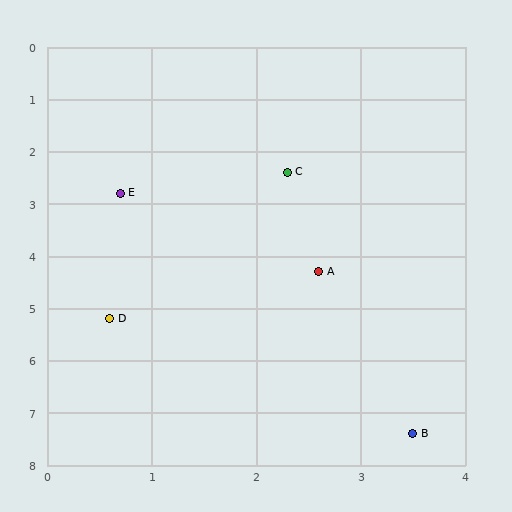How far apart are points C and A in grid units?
Points C and A are about 1.9 grid units apart.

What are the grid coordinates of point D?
Point D is at approximately (0.6, 5.2).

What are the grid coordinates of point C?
Point C is at approximately (2.3, 2.4).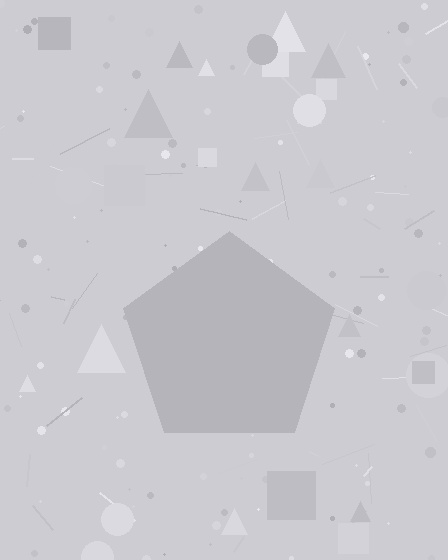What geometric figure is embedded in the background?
A pentagon is embedded in the background.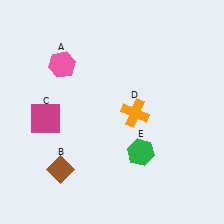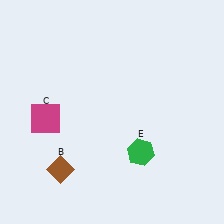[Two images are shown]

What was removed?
The pink hexagon (A), the orange cross (D) were removed in Image 2.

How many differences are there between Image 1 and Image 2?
There are 2 differences between the two images.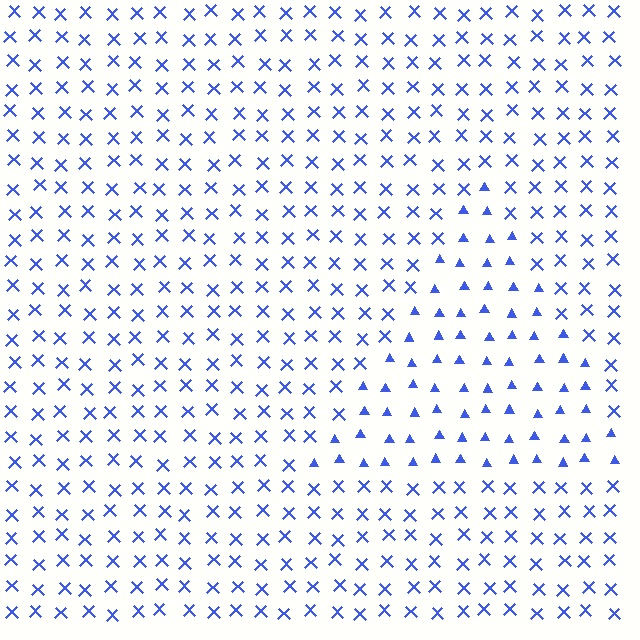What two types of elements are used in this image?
The image uses triangles inside the triangle region and X marks outside it.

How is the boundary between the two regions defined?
The boundary is defined by a change in element shape: triangles inside vs. X marks outside. All elements share the same color and spacing.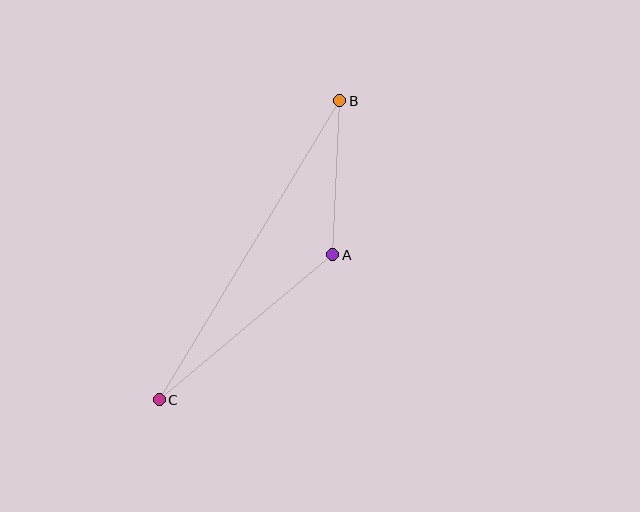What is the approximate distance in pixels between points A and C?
The distance between A and C is approximately 226 pixels.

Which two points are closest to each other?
Points A and B are closest to each other.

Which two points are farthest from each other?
Points B and C are farthest from each other.